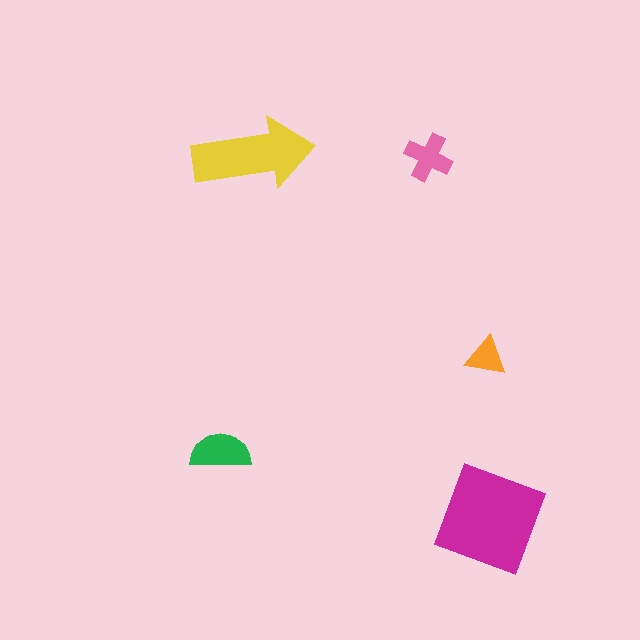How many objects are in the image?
There are 5 objects in the image.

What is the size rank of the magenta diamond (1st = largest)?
1st.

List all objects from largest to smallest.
The magenta diamond, the yellow arrow, the green semicircle, the pink cross, the orange triangle.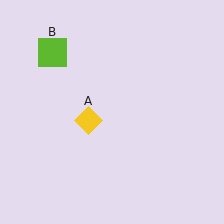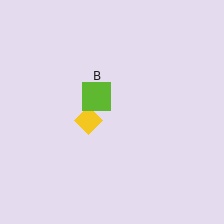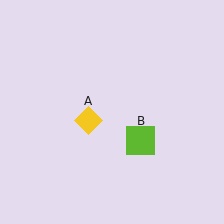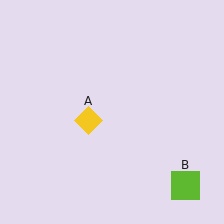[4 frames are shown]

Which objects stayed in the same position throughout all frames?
Yellow diamond (object A) remained stationary.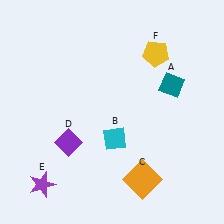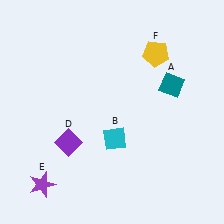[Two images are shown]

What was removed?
The orange square (C) was removed in Image 2.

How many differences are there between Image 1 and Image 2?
There is 1 difference between the two images.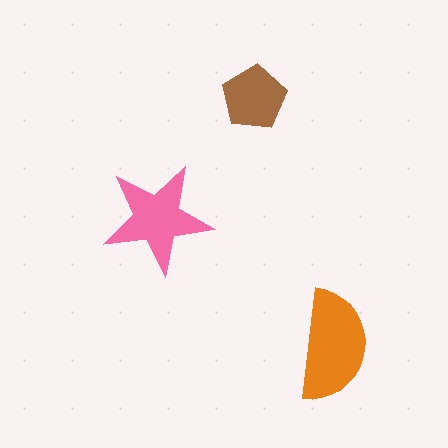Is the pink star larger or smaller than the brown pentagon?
Larger.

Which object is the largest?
The orange semicircle.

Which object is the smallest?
The brown pentagon.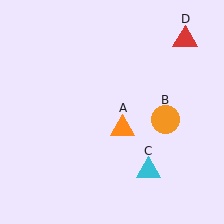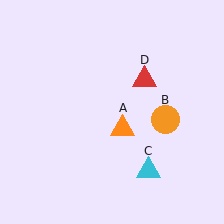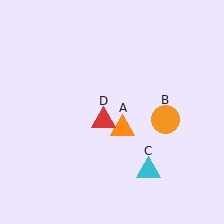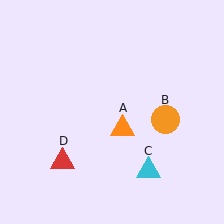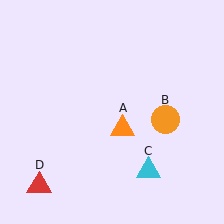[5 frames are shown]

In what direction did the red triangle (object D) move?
The red triangle (object D) moved down and to the left.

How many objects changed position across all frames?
1 object changed position: red triangle (object D).